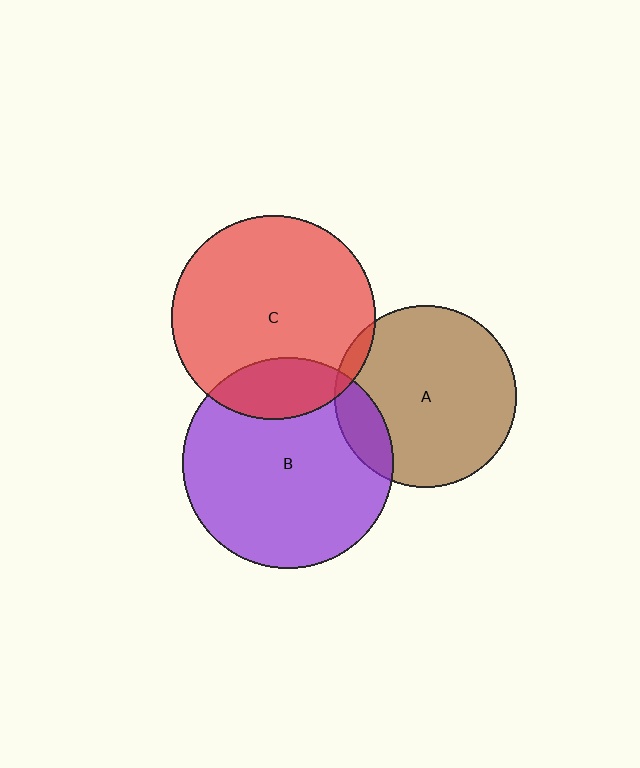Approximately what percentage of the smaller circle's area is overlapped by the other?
Approximately 20%.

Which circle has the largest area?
Circle B (purple).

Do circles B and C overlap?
Yes.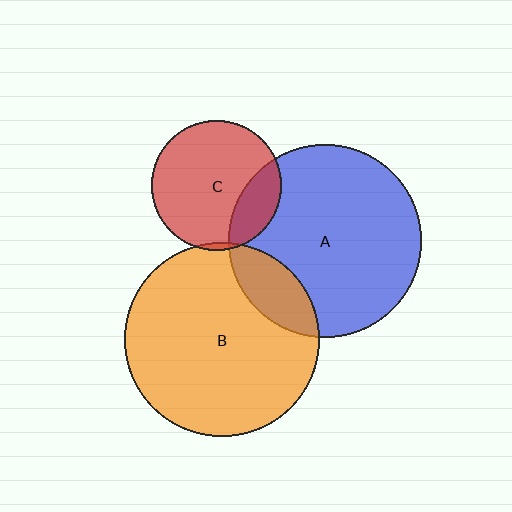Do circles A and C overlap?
Yes.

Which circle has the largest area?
Circle B (orange).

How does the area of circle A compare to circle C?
Approximately 2.2 times.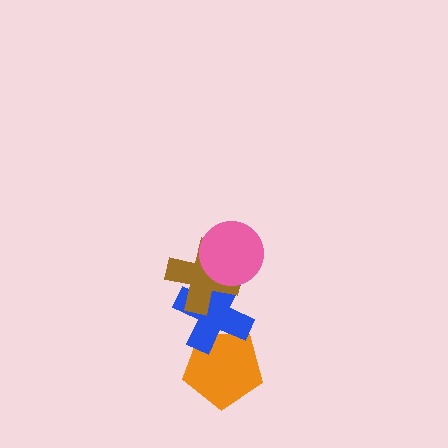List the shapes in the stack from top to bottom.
From top to bottom: the pink circle, the brown cross, the blue cross, the orange pentagon.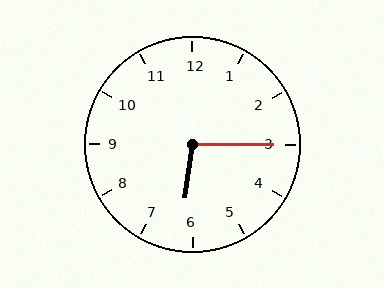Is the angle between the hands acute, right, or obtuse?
It is obtuse.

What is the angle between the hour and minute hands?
Approximately 98 degrees.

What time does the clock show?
6:15.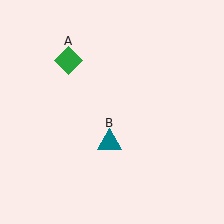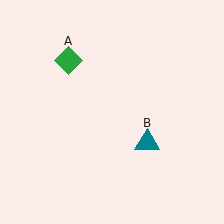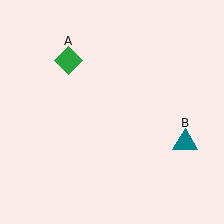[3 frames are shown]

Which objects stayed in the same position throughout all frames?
Green diamond (object A) remained stationary.